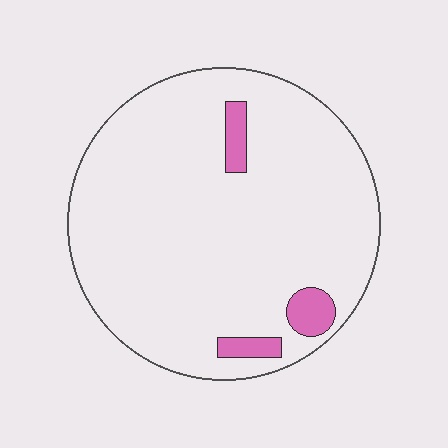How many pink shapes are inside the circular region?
3.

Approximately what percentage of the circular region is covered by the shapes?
Approximately 5%.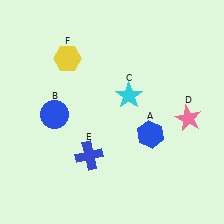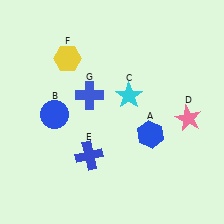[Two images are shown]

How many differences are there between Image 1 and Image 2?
There is 1 difference between the two images.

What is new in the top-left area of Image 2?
A blue cross (G) was added in the top-left area of Image 2.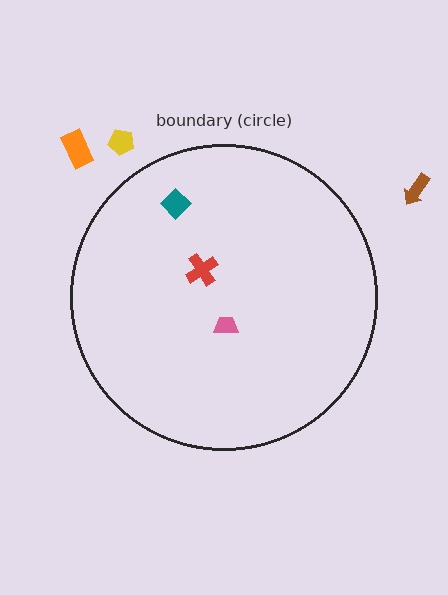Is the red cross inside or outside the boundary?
Inside.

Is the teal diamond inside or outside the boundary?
Inside.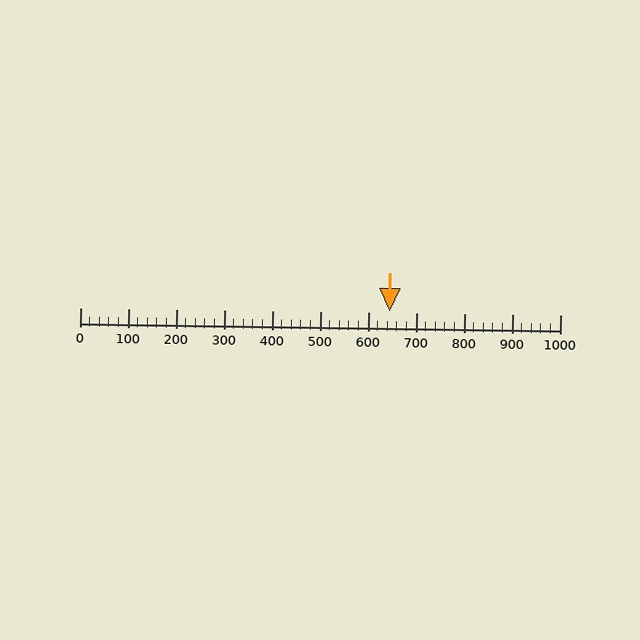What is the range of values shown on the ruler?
The ruler shows values from 0 to 1000.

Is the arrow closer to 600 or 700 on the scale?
The arrow is closer to 600.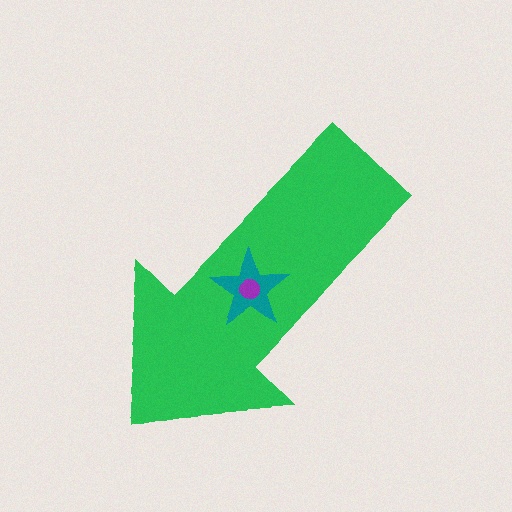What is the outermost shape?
The green arrow.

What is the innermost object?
The purple circle.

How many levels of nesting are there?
3.